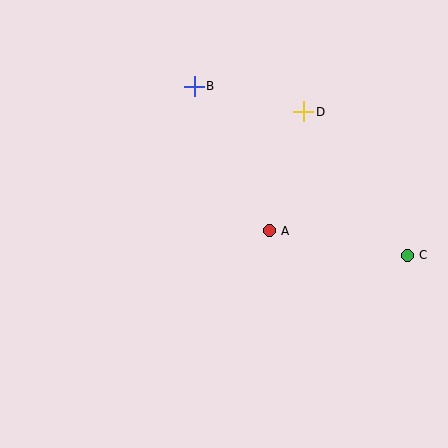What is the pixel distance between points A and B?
The distance between A and B is 163 pixels.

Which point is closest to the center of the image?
Point A at (269, 231) is closest to the center.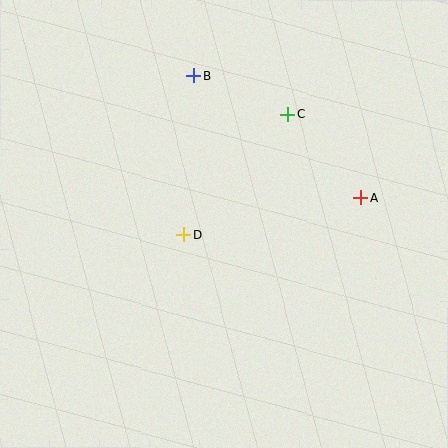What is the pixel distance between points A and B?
The distance between A and B is 207 pixels.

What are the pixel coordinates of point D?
Point D is at (184, 235).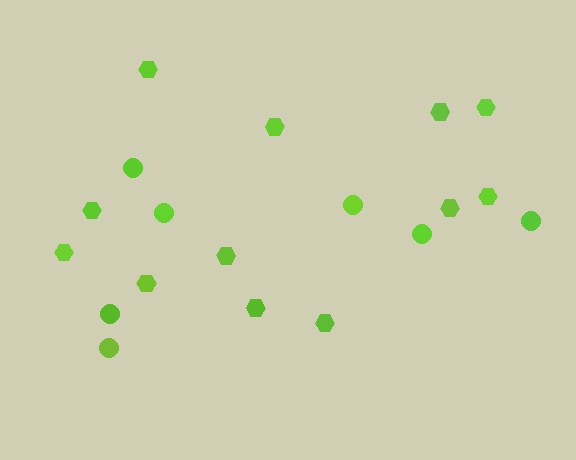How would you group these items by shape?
There are 2 groups: one group of circles (7) and one group of hexagons (12).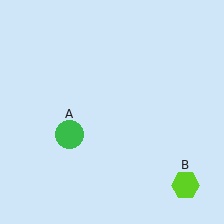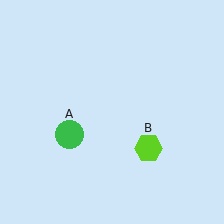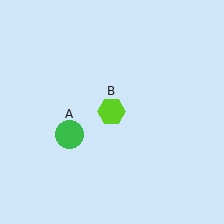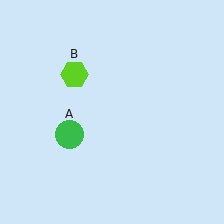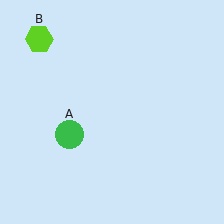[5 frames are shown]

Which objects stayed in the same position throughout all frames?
Green circle (object A) remained stationary.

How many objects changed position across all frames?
1 object changed position: lime hexagon (object B).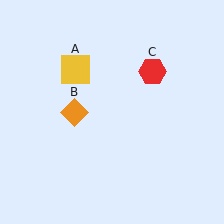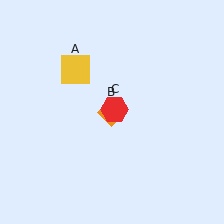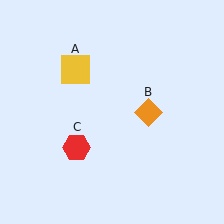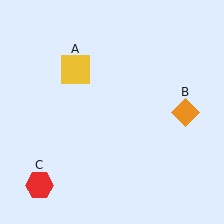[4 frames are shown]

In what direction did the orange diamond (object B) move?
The orange diamond (object B) moved right.